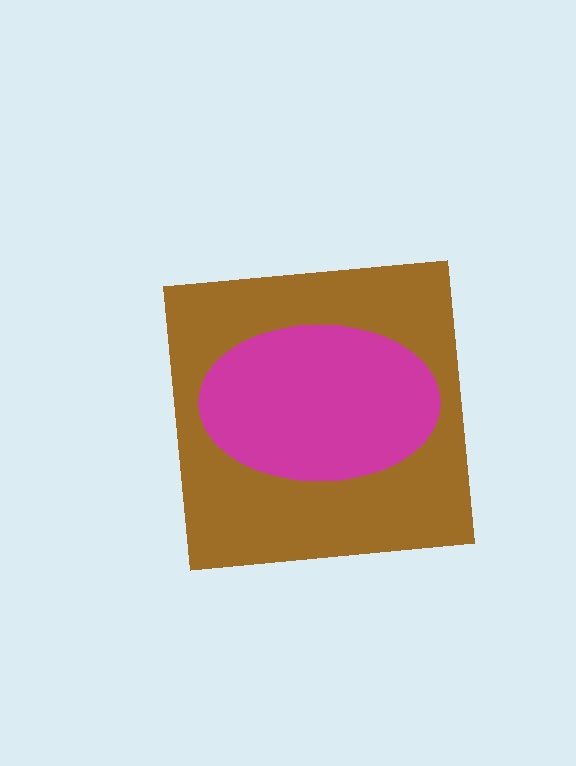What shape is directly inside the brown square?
The magenta ellipse.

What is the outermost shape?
The brown square.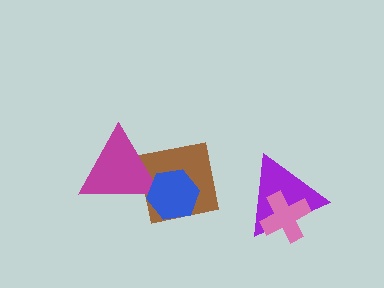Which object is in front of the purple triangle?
The pink cross is in front of the purple triangle.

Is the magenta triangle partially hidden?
Yes, it is partially covered by another shape.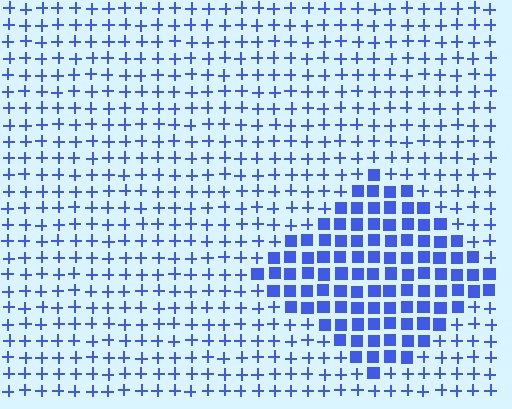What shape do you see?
I see a diamond.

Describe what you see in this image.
The image is filled with small blue elements arranged in a uniform grid. A diamond-shaped region contains squares, while the surrounding area contains plus signs. The boundary is defined purely by the change in element shape.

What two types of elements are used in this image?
The image uses squares inside the diamond region and plus signs outside it.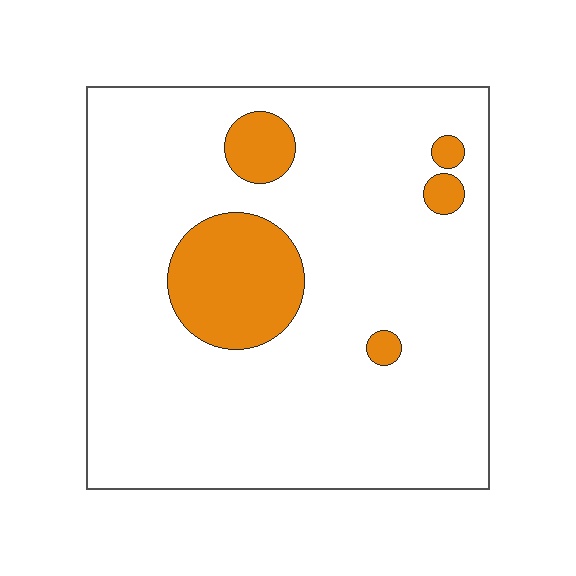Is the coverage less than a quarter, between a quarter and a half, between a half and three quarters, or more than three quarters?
Less than a quarter.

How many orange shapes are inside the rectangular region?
5.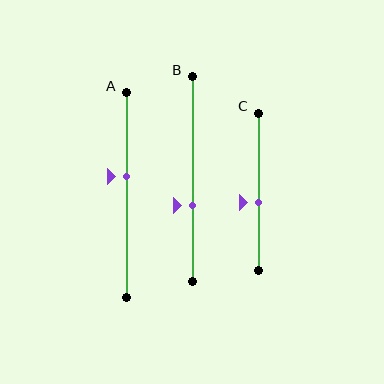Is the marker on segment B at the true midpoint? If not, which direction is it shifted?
No, the marker on segment B is shifted downward by about 13% of the segment length.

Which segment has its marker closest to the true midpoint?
Segment C has its marker closest to the true midpoint.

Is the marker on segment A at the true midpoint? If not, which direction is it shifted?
No, the marker on segment A is shifted upward by about 9% of the segment length.